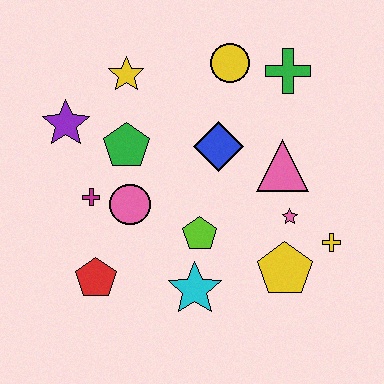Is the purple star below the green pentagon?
No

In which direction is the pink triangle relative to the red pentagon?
The pink triangle is to the right of the red pentagon.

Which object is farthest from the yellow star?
The yellow cross is farthest from the yellow star.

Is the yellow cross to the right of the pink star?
Yes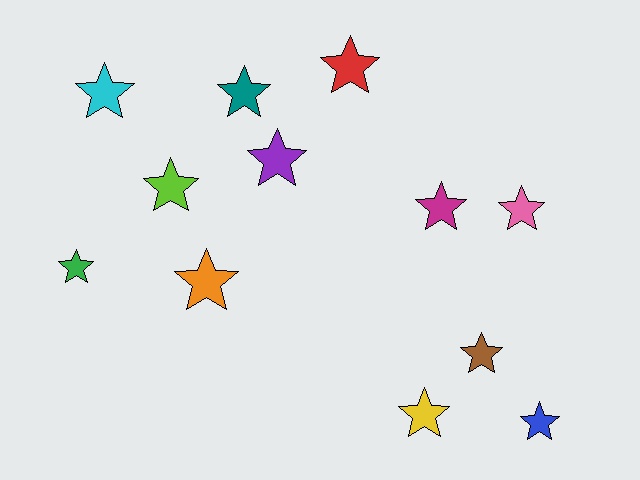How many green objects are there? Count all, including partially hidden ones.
There is 1 green object.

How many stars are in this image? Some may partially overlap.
There are 12 stars.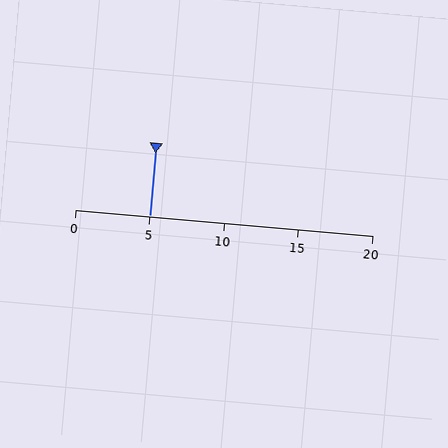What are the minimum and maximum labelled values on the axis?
The axis runs from 0 to 20.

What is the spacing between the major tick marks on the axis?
The major ticks are spaced 5 apart.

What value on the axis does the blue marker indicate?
The marker indicates approximately 5.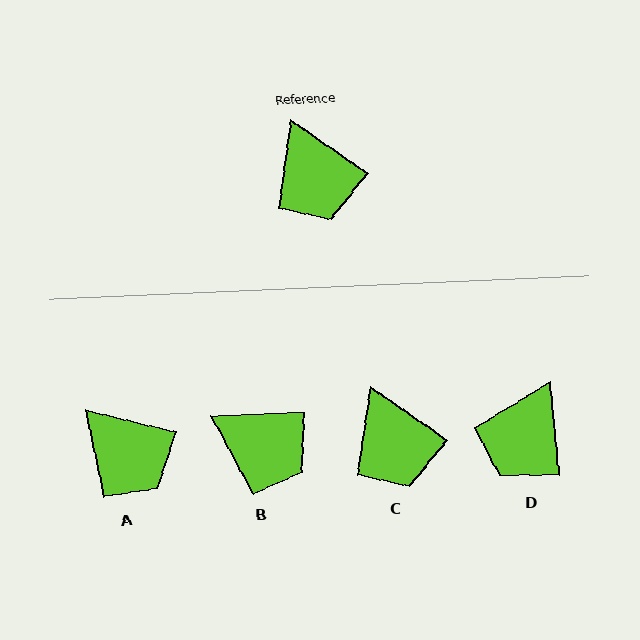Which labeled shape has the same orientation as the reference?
C.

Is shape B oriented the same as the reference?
No, it is off by about 36 degrees.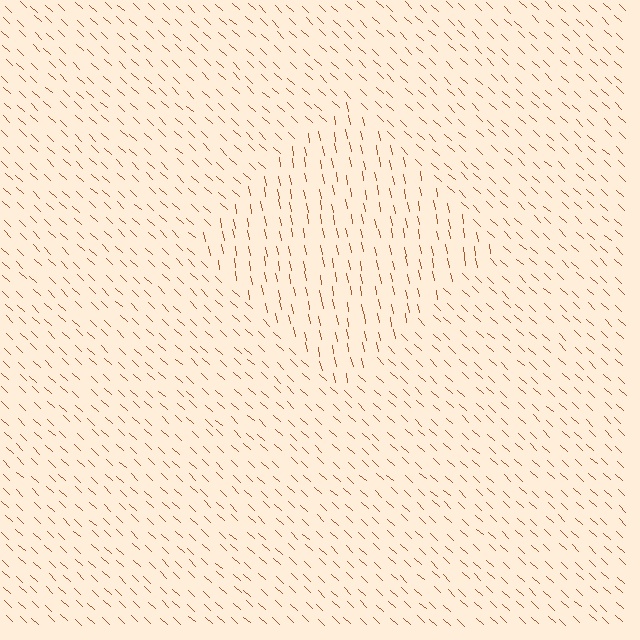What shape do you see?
I see a diamond.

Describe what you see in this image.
The image is filled with small brown line segments. A diamond region in the image has lines oriented differently from the surrounding lines, creating a visible texture boundary.